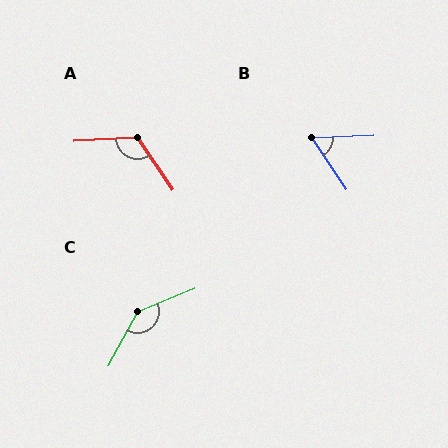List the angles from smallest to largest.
B (59°), A (121°), C (141°).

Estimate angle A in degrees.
Approximately 121 degrees.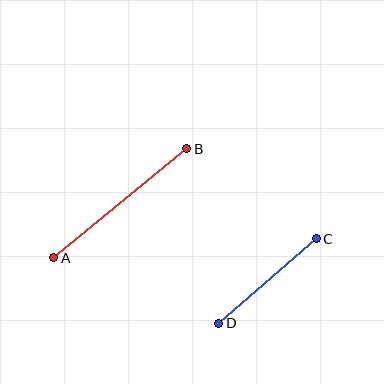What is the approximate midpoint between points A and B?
The midpoint is at approximately (120, 203) pixels.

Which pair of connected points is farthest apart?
Points A and B are farthest apart.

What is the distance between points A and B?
The distance is approximately 172 pixels.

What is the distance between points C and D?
The distance is approximately 129 pixels.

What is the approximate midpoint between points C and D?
The midpoint is at approximately (268, 281) pixels.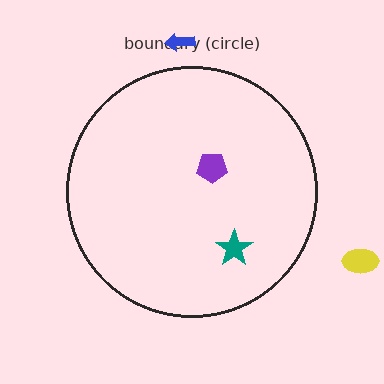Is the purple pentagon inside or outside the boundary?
Inside.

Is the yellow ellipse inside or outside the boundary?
Outside.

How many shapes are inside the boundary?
2 inside, 2 outside.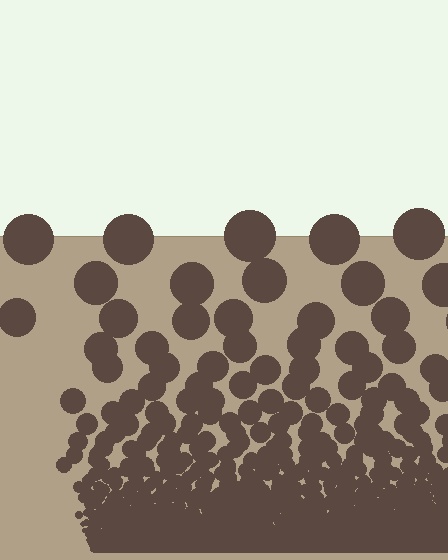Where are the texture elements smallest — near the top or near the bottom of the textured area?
Near the bottom.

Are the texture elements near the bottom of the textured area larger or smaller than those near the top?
Smaller. The gradient is inverted — elements near the bottom are smaller and denser.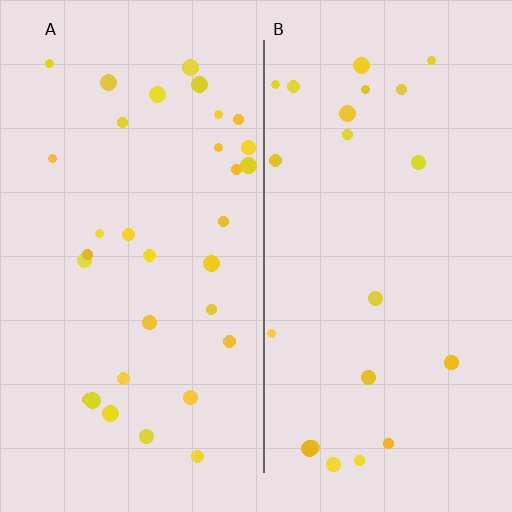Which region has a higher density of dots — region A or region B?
A (the left).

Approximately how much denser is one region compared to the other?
Approximately 1.5× — region A over region B.